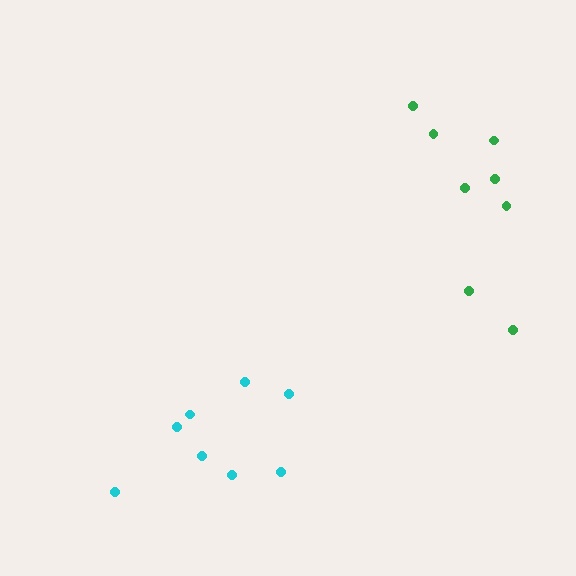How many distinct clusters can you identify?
There are 2 distinct clusters.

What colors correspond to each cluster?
The clusters are colored: green, cyan.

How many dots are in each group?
Group 1: 8 dots, Group 2: 8 dots (16 total).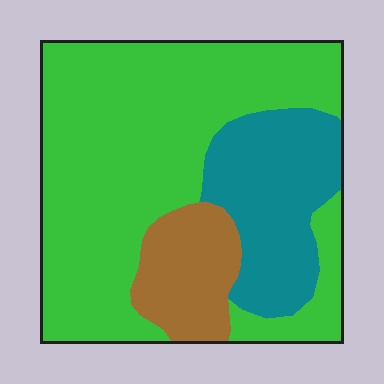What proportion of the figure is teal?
Teal takes up about one quarter (1/4) of the figure.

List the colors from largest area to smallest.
From largest to smallest: green, teal, brown.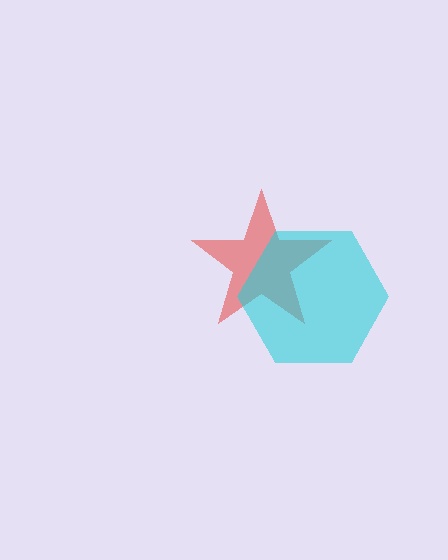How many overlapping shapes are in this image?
There are 2 overlapping shapes in the image.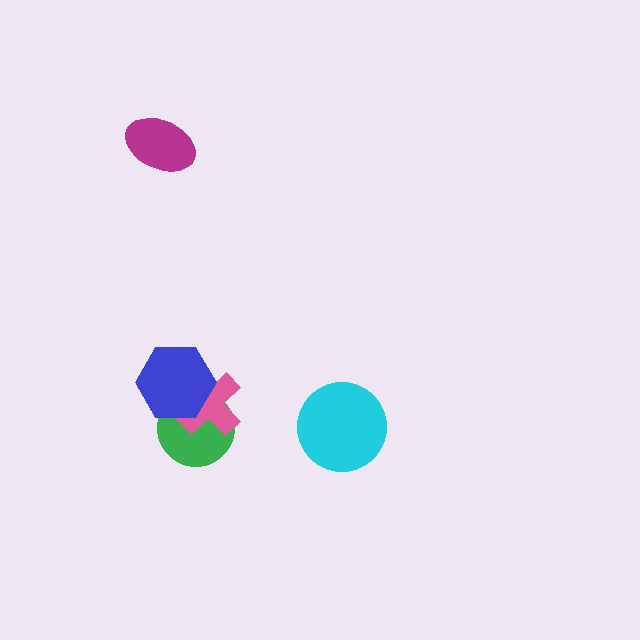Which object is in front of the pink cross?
The blue hexagon is in front of the pink cross.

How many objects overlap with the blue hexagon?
2 objects overlap with the blue hexagon.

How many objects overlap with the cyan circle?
0 objects overlap with the cyan circle.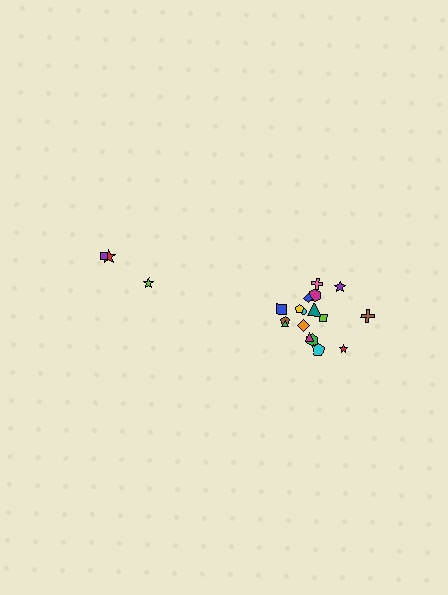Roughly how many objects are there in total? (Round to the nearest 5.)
Roughly 20 objects in total.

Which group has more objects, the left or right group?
The right group.